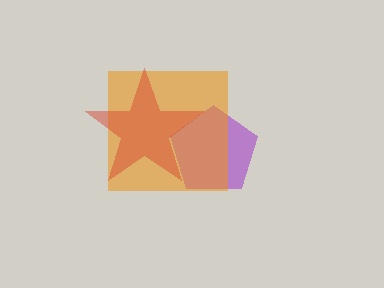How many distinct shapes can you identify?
There are 3 distinct shapes: a purple pentagon, an orange square, a red star.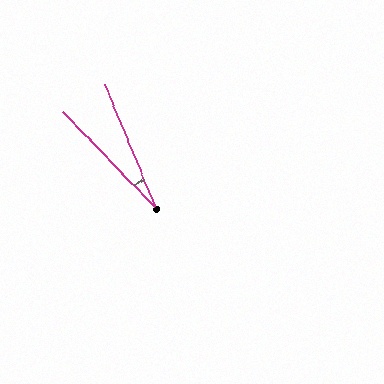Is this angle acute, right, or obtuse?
It is acute.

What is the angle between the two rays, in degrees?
Approximately 22 degrees.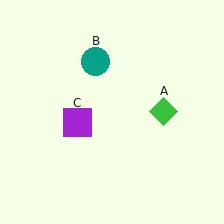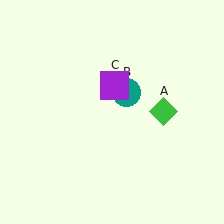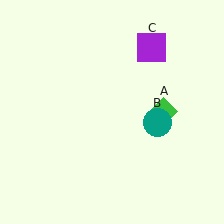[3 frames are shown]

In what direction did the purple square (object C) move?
The purple square (object C) moved up and to the right.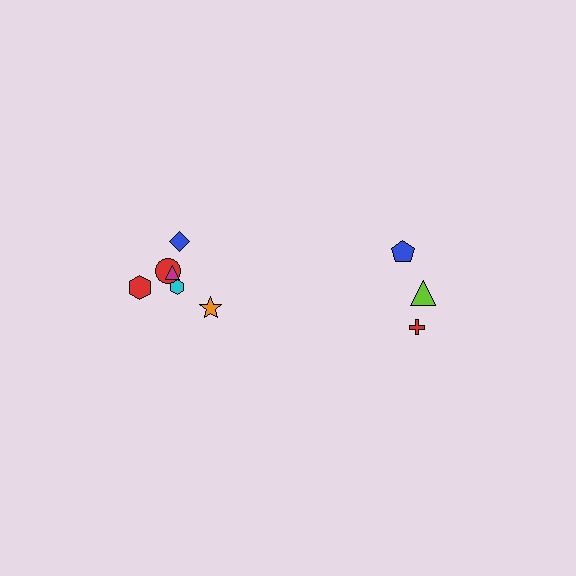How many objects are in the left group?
There are 6 objects.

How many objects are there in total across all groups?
There are 9 objects.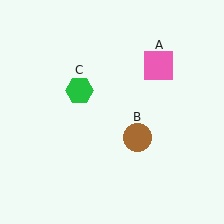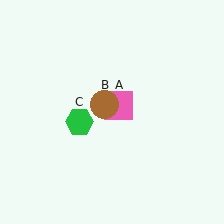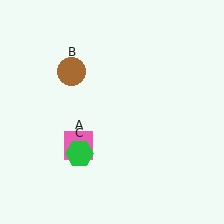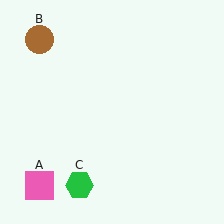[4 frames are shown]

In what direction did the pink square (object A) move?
The pink square (object A) moved down and to the left.